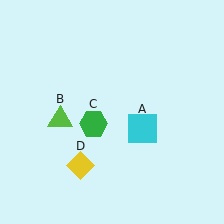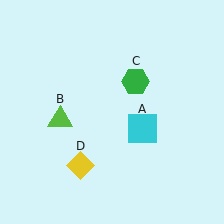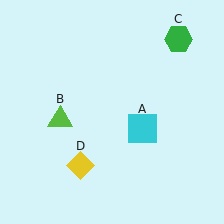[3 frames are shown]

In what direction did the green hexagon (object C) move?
The green hexagon (object C) moved up and to the right.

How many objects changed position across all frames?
1 object changed position: green hexagon (object C).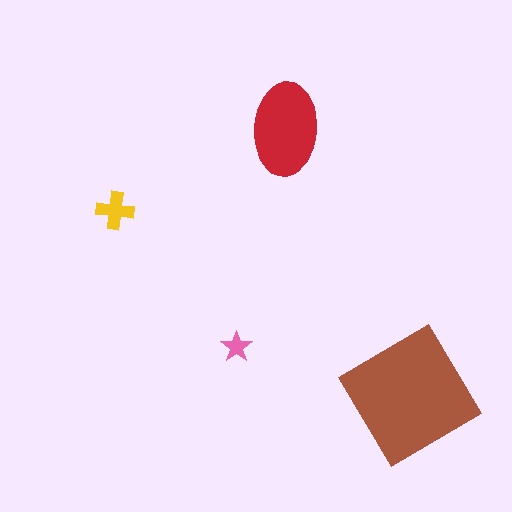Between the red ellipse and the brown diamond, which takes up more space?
The brown diamond.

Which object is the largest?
The brown diamond.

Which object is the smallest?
The pink star.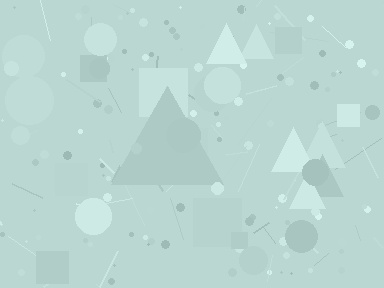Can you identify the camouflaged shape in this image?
The camouflaged shape is a triangle.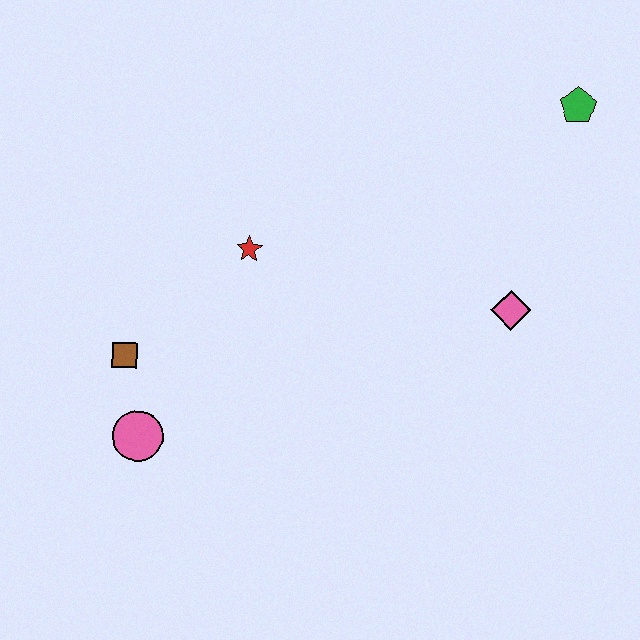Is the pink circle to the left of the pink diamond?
Yes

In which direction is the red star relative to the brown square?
The red star is to the right of the brown square.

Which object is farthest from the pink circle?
The green pentagon is farthest from the pink circle.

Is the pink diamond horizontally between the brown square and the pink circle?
No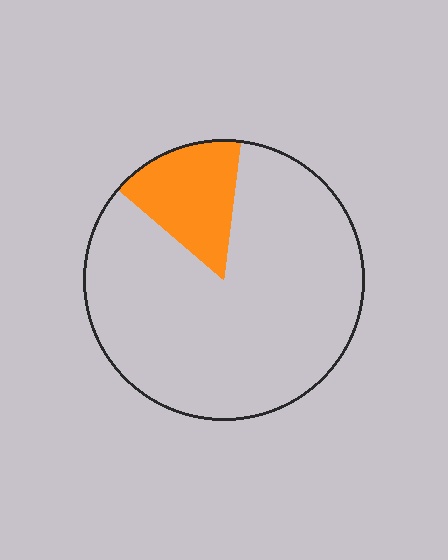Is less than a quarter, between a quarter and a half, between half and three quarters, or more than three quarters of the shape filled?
Less than a quarter.